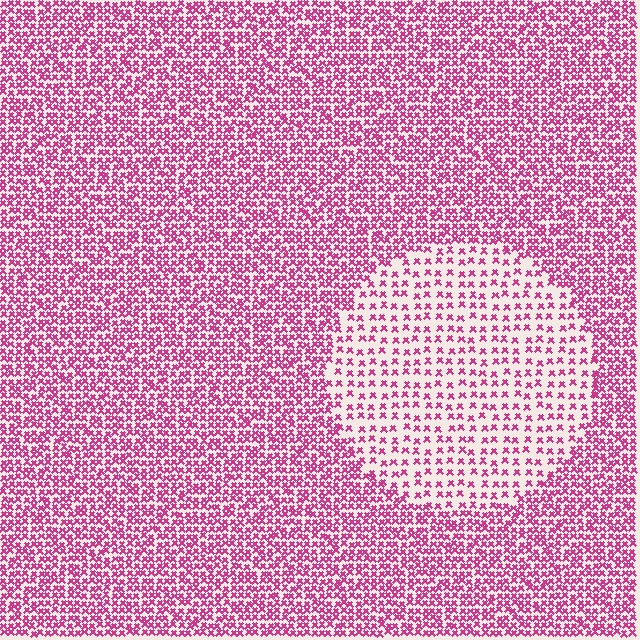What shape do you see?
I see a circle.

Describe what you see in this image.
The image contains small magenta elements arranged at two different densities. A circle-shaped region is visible where the elements are less densely packed than the surrounding area.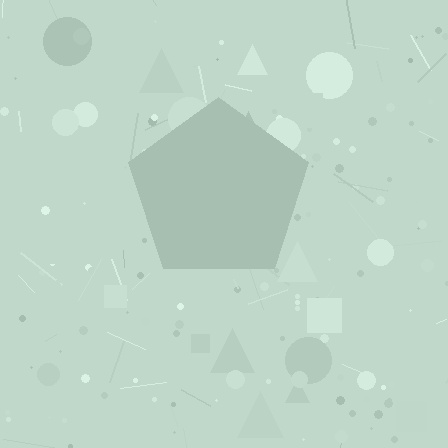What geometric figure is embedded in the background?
A pentagon is embedded in the background.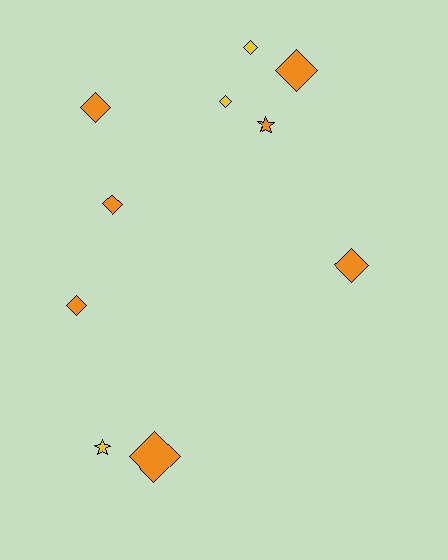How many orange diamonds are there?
There are 6 orange diamonds.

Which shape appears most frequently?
Diamond, with 8 objects.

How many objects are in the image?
There are 10 objects.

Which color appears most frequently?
Orange, with 7 objects.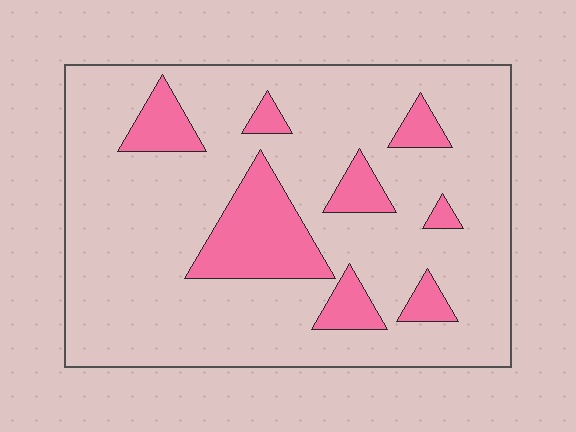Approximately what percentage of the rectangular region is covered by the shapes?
Approximately 20%.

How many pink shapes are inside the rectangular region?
8.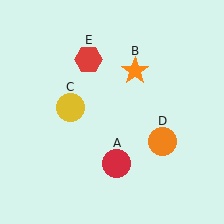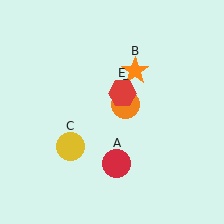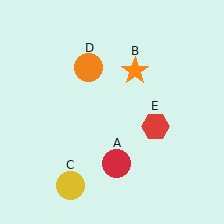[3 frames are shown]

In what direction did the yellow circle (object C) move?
The yellow circle (object C) moved down.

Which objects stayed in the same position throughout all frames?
Red circle (object A) and orange star (object B) remained stationary.